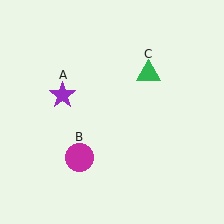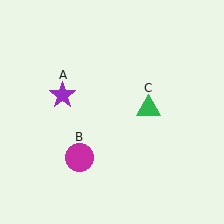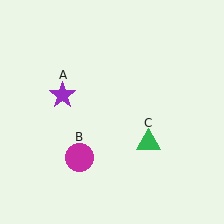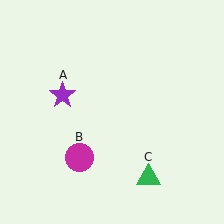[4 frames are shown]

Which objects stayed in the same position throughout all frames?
Purple star (object A) and magenta circle (object B) remained stationary.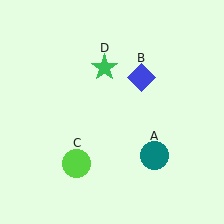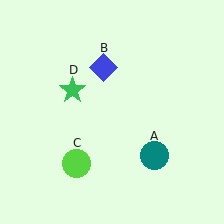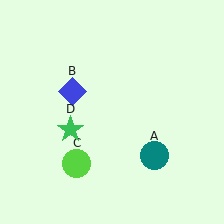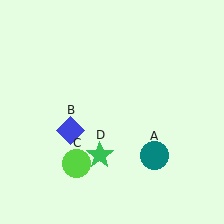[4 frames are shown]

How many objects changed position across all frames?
2 objects changed position: blue diamond (object B), green star (object D).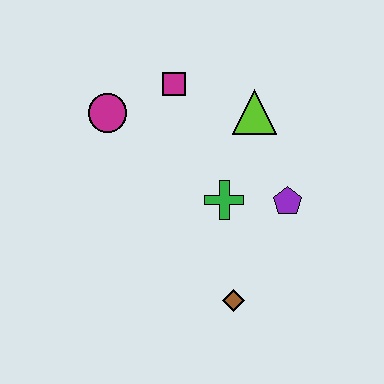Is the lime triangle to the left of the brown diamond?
No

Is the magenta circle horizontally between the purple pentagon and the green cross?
No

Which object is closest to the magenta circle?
The magenta square is closest to the magenta circle.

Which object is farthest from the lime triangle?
The brown diamond is farthest from the lime triangle.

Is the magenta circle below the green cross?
No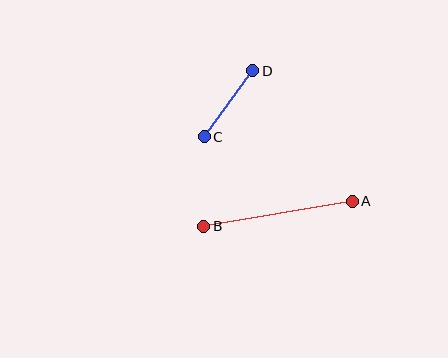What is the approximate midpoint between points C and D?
The midpoint is at approximately (229, 104) pixels.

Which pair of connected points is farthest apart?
Points A and B are farthest apart.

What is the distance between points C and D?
The distance is approximately 82 pixels.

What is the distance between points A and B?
The distance is approximately 151 pixels.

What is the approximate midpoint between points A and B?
The midpoint is at approximately (278, 214) pixels.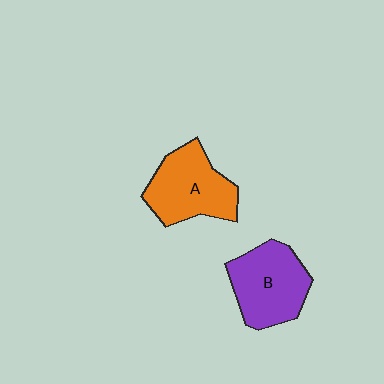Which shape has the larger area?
Shape B (purple).